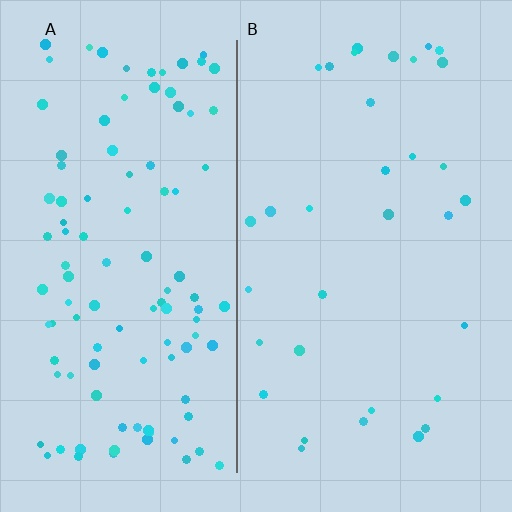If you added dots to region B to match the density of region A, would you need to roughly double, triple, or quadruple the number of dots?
Approximately triple.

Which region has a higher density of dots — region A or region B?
A (the left).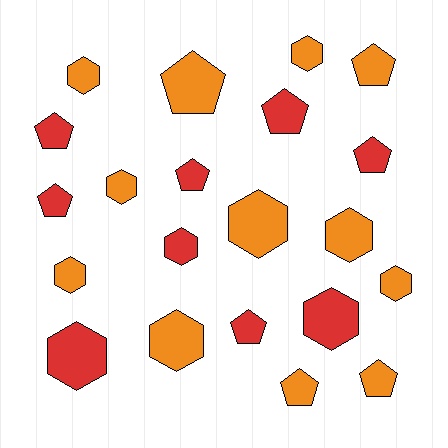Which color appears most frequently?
Orange, with 12 objects.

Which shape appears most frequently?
Hexagon, with 11 objects.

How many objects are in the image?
There are 21 objects.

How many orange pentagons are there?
There are 4 orange pentagons.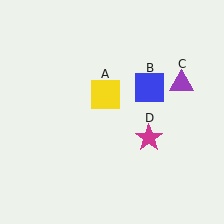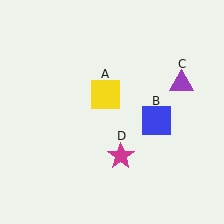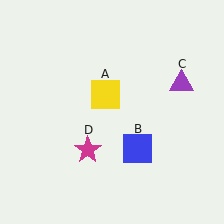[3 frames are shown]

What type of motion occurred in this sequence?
The blue square (object B), magenta star (object D) rotated clockwise around the center of the scene.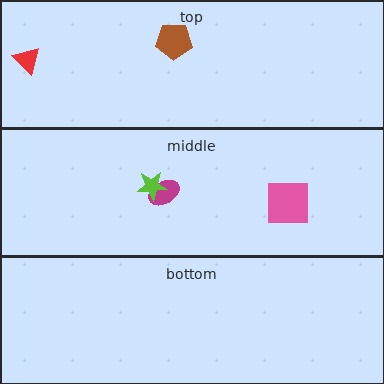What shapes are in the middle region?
The pink square, the magenta ellipse, the lime star.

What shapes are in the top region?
The brown pentagon, the red triangle.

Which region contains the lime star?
The middle region.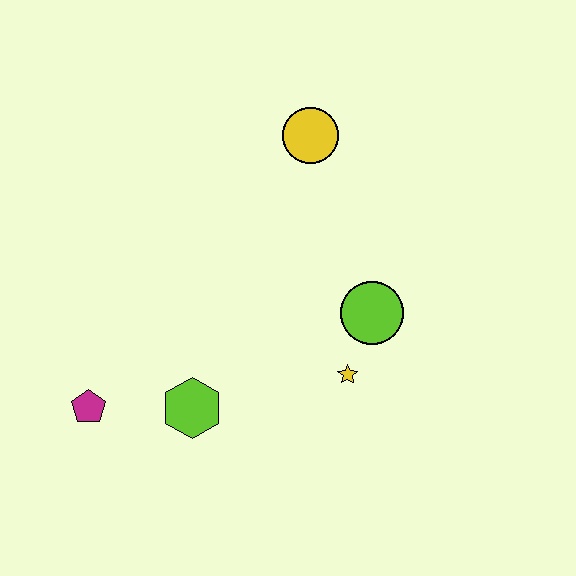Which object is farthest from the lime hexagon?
The yellow circle is farthest from the lime hexagon.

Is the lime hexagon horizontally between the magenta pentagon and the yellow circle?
Yes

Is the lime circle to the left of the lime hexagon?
No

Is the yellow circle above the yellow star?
Yes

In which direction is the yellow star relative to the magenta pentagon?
The yellow star is to the right of the magenta pentagon.